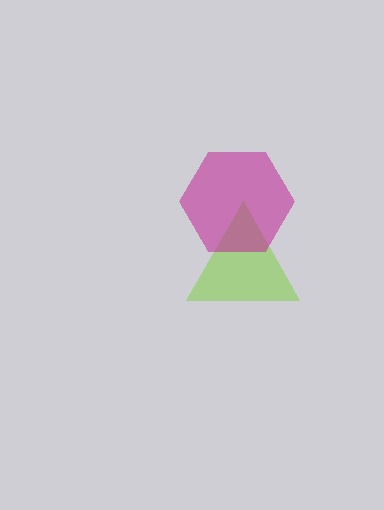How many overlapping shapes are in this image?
There are 2 overlapping shapes in the image.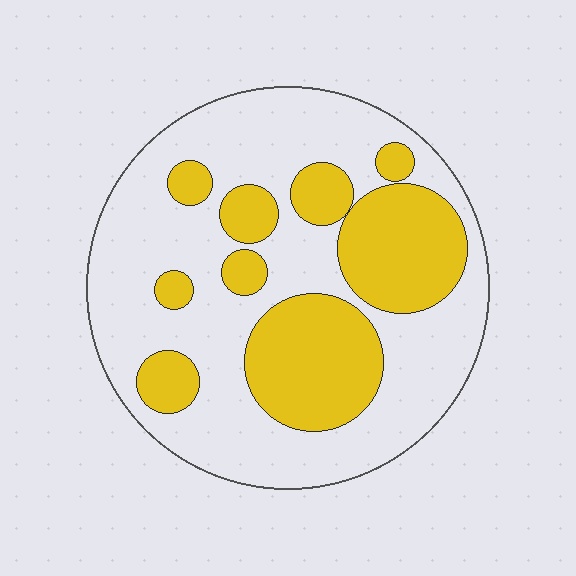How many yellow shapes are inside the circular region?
9.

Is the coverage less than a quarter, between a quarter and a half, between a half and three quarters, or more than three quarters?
Between a quarter and a half.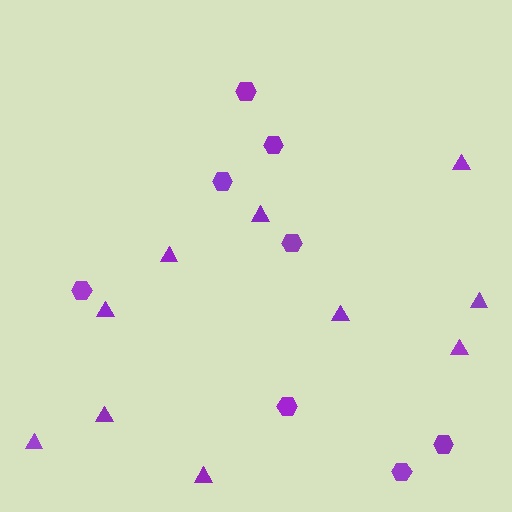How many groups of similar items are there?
There are 2 groups: one group of hexagons (8) and one group of triangles (10).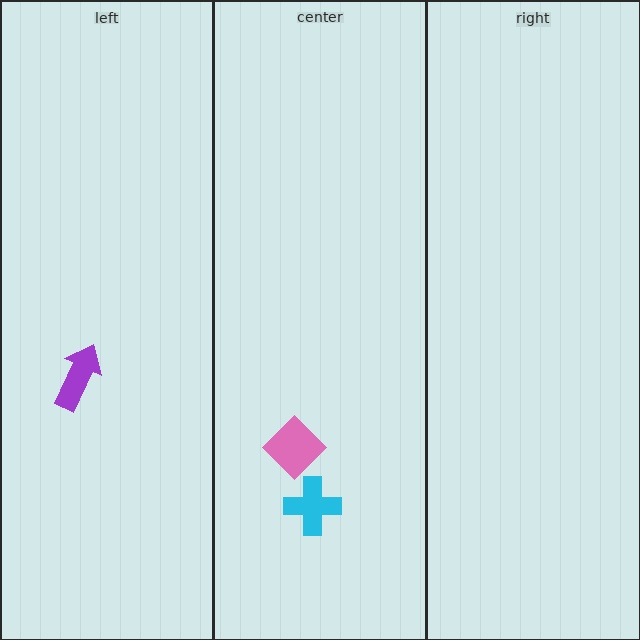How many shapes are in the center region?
2.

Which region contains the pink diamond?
The center region.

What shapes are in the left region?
The purple arrow.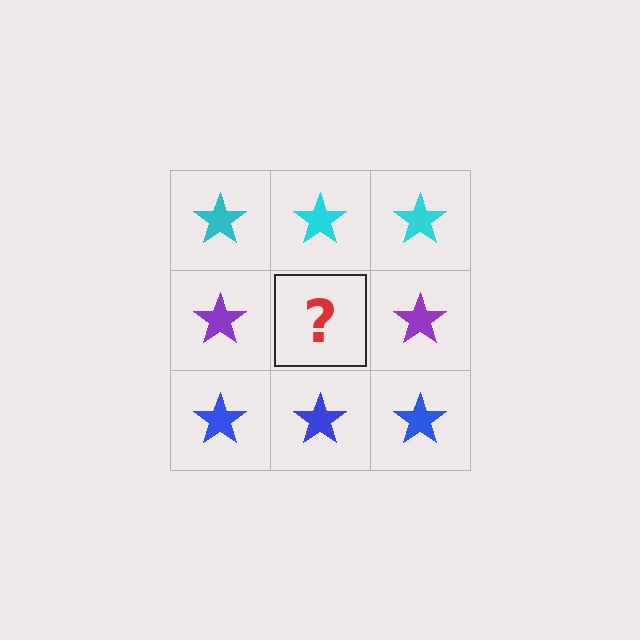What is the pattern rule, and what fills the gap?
The rule is that each row has a consistent color. The gap should be filled with a purple star.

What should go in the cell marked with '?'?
The missing cell should contain a purple star.